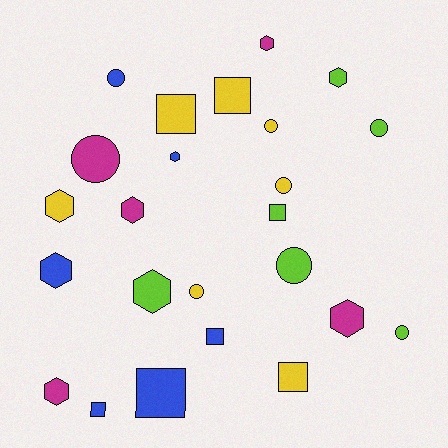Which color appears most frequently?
Yellow, with 7 objects.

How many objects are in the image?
There are 24 objects.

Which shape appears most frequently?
Hexagon, with 9 objects.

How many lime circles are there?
There are 3 lime circles.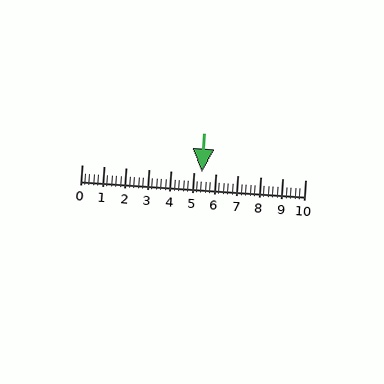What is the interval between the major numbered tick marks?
The major tick marks are spaced 1 units apart.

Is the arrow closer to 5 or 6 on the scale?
The arrow is closer to 5.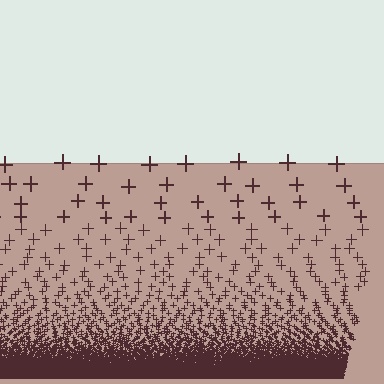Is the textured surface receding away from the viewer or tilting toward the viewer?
The surface appears to tilt toward the viewer. Texture elements get larger and sparser toward the top.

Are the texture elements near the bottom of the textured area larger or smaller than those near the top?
Smaller. The gradient is inverted — elements near the bottom are smaller and denser.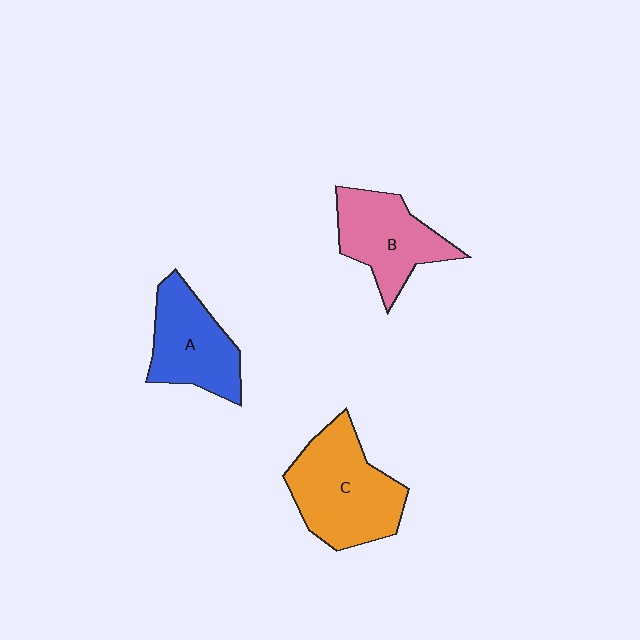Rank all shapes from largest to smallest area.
From largest to smallest: C (orange), B (pink), A (blue).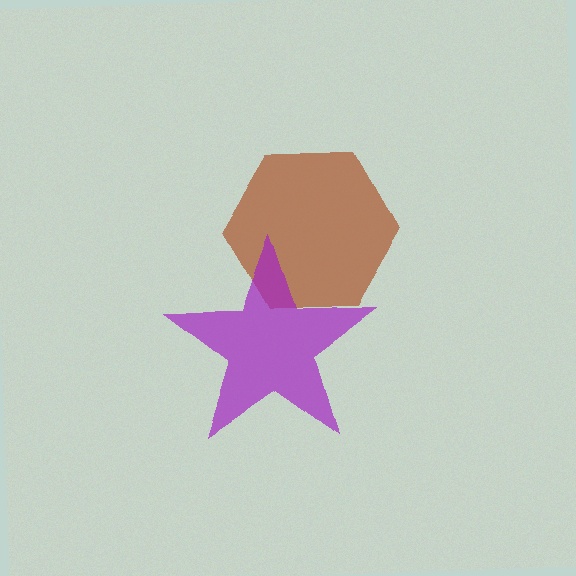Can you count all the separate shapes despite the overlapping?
Yes, there are 2 separate shapes.